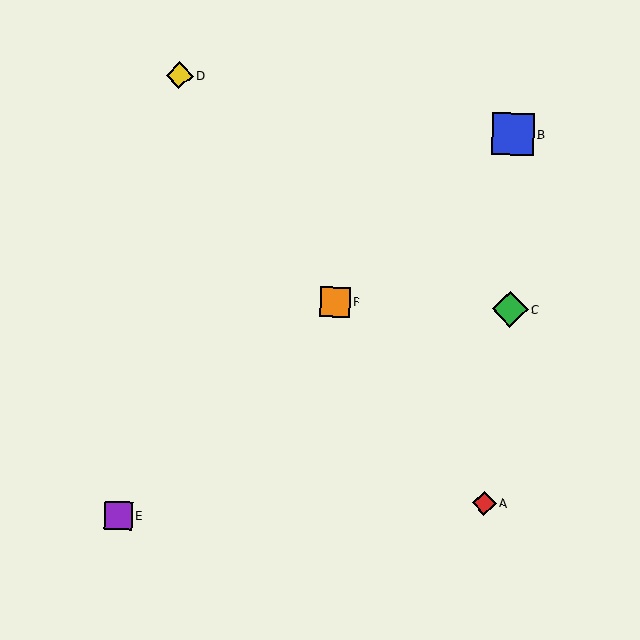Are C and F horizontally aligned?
Yes, both are at y≈309.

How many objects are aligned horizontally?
2 objects (C, F) are aligned horizontally.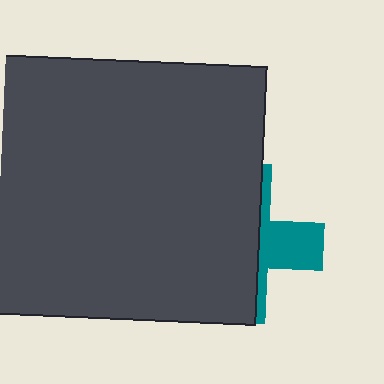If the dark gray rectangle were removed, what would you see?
You would see the complete teal cross.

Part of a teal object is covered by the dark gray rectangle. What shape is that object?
It is a cross.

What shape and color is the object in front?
The object in front is a dark gray rectangle.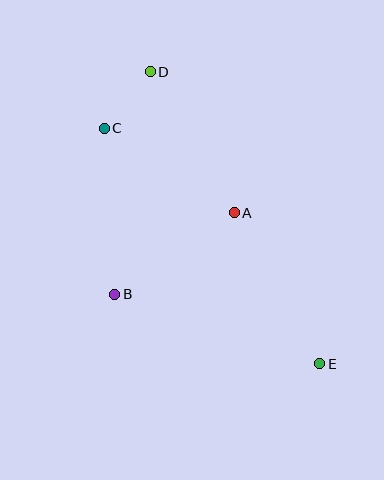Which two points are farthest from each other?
Points D and E are farthest from each other.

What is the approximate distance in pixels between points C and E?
The distance between C and E is approximately 319 pixels.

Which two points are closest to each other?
Points C and D are closest to each other.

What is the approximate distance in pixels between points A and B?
The distance between A and B is approximately 144 pixels.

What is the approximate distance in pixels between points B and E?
The distance between B and E is approximately 216 pixels.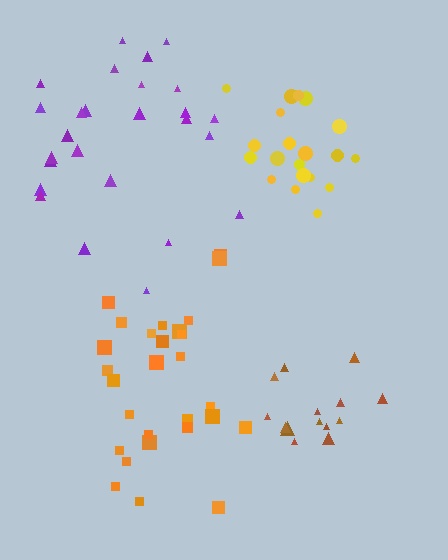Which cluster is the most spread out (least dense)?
Purple.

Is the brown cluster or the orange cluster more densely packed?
Brown.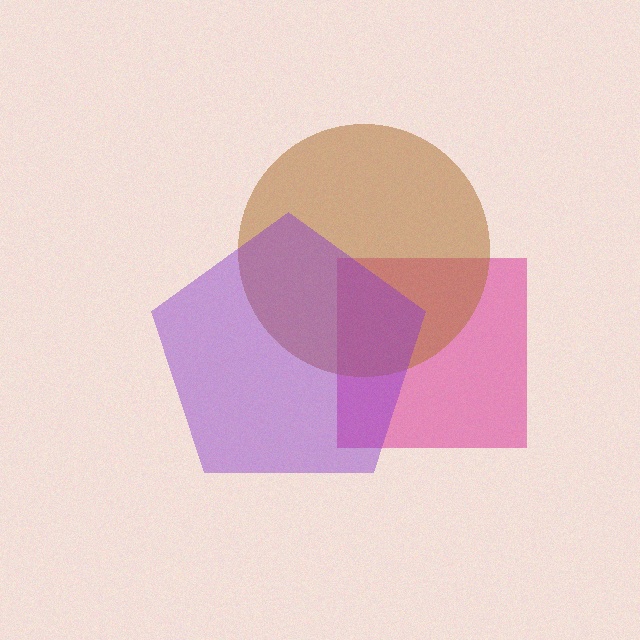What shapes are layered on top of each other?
The layered shapes are: a pink square, a brown circle, a purple pentagon.